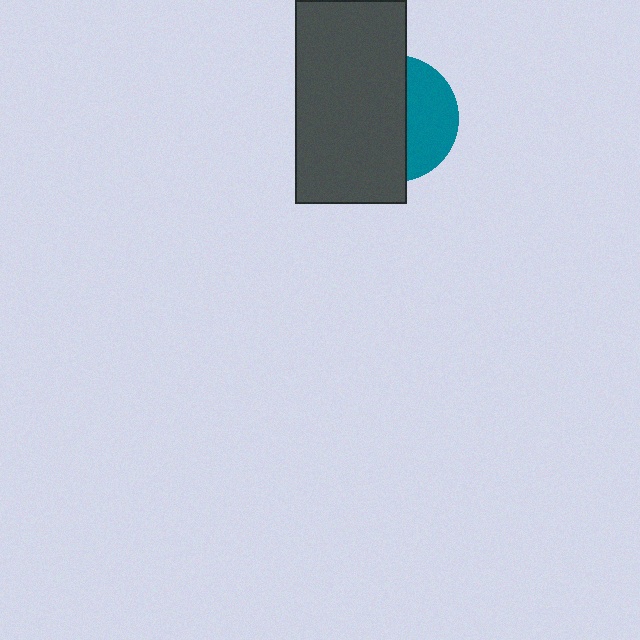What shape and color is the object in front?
The object in front is a dark gray rectangle.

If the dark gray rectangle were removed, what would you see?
You would see the complete teal circle.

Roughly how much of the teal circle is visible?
A small part of it is visible (roughly 38%).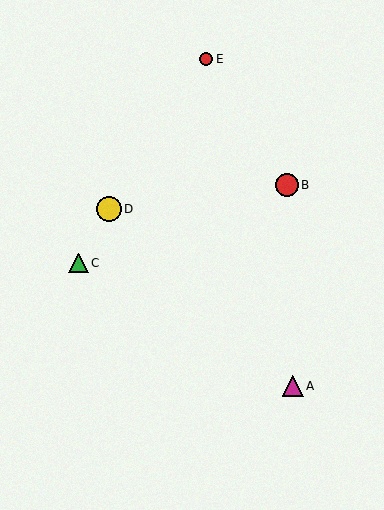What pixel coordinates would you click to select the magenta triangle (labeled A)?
Click at (293, 386) to select the magenta triangle A.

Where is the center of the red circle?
The center of the red circle is at (206, 59).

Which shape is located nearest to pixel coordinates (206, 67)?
The red circle (labeled E) at (206, 59) is nearest to that location.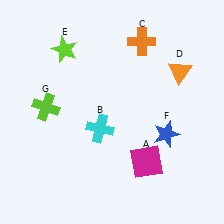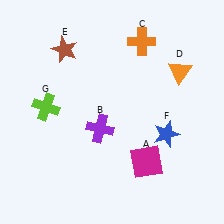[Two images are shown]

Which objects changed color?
B changed from cyan to purple. E changed from lime to brown.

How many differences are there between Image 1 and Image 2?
There are 2 differences between the two images.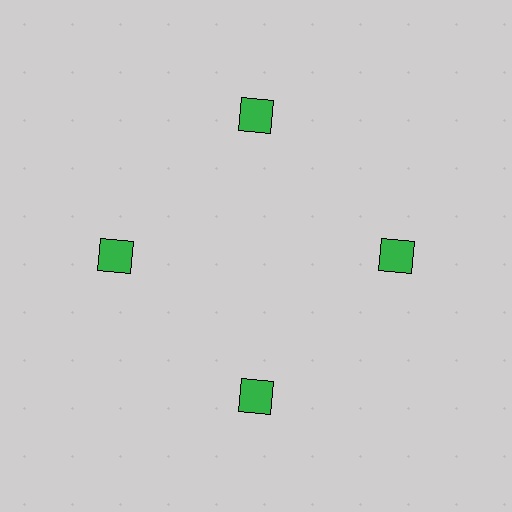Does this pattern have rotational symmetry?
Yes, this pattern has 4-fold rotational symmetry. It looks the same after rotating 90 degrees around the center.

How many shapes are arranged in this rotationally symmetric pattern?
There are 4 shapes, arranged in 4 groups of 1.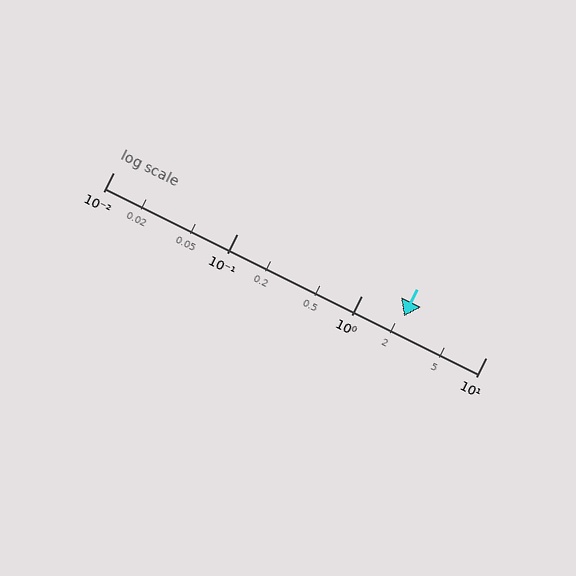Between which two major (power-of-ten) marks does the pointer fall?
The pointer is between 1 and 10.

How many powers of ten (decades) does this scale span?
The scale spans 3 decades, from 0.01 to 10.